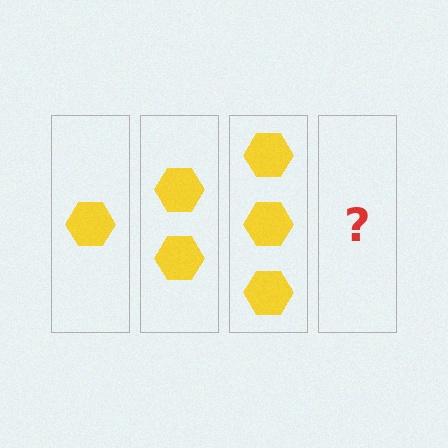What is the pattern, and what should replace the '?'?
The pattern is that each step adds one more hexagon. The '?' should be 4 hexagons.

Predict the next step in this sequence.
The next step is 4 hexagons.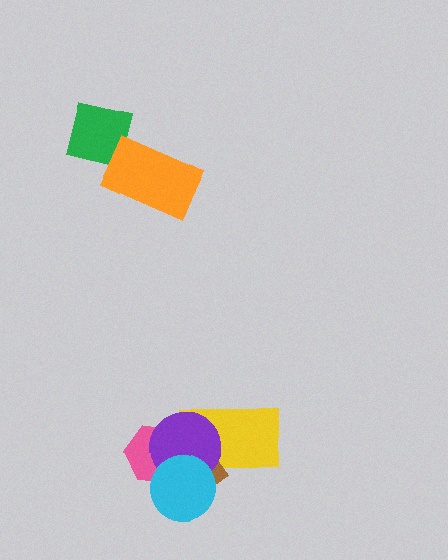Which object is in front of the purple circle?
The cyan circle is in front of the purple circle.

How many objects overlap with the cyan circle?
4 objects overlap with the cyan circle.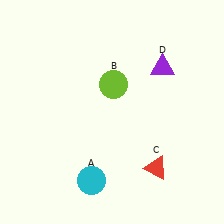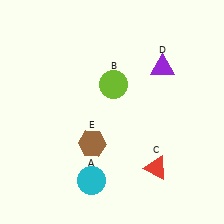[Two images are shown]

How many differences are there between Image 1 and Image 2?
There is 1 difference between the two images.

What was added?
A brown hexagon (E) was added in Image 2.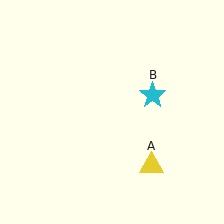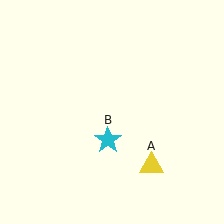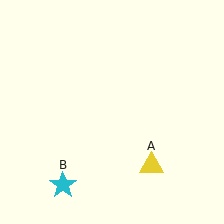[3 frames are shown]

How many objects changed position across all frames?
1 object changed position: cyan star (object B).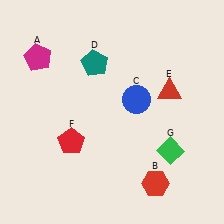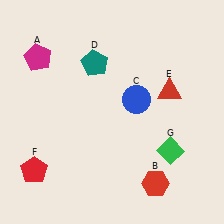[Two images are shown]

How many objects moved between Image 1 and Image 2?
1 object moved between the two images.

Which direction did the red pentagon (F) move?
The red pentagon (F) moved left.